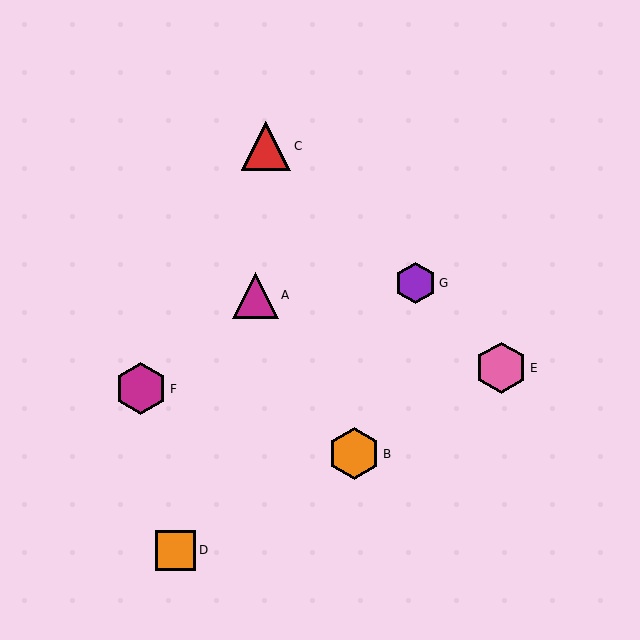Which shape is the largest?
The magenta hexagon (labeled F) is the largest.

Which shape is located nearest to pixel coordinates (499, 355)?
The pink hexagon (labeled E) at (501, 368) is nearest to that location.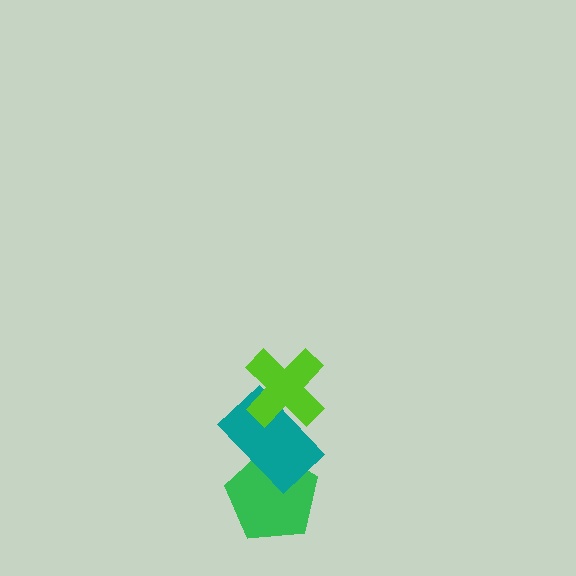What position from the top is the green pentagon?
The green pentagon is 3rd from the top.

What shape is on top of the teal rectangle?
The lime cross is on top of the teal rectangle.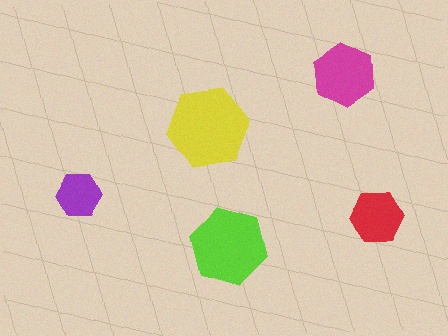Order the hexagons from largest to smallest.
the yellow one, the lime one, the magenta one, the red one, the purple one.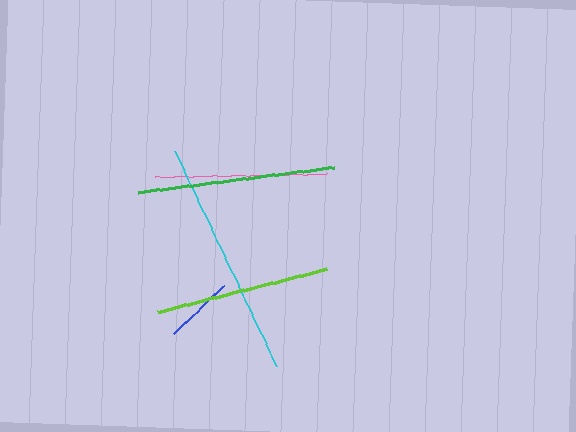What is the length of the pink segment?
The pink segment is approximately 172 pixels long.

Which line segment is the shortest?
The blue line is the shortest at approximately 70 pixels.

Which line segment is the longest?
The cyan line is the longest at approximately 238 pixels.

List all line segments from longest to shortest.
From longest to shortest: cyan, green, lime, pink, blue.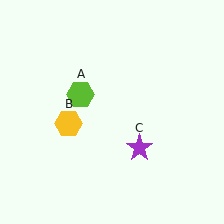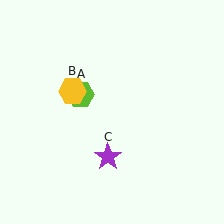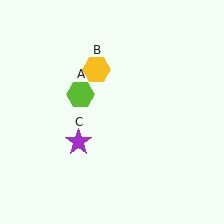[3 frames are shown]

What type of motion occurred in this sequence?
The yellow hexagon (object B), purple star (object C) rotated clockwise around the center of the scene.